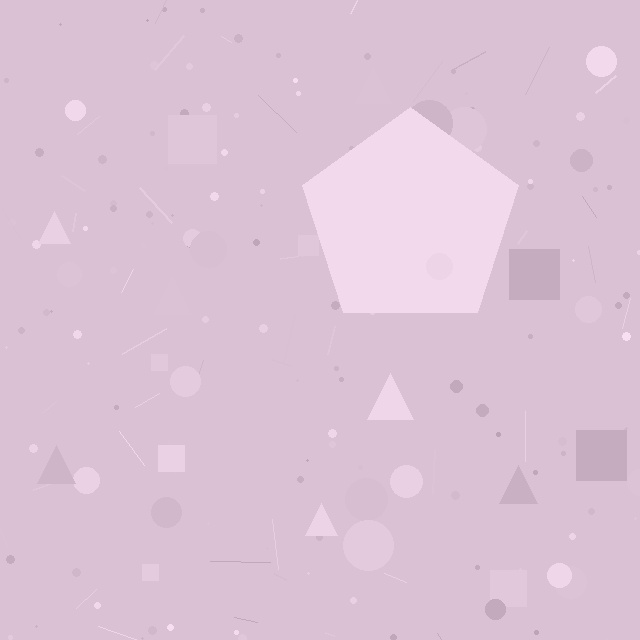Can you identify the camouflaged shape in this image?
The camouflaged shape is a pentagon.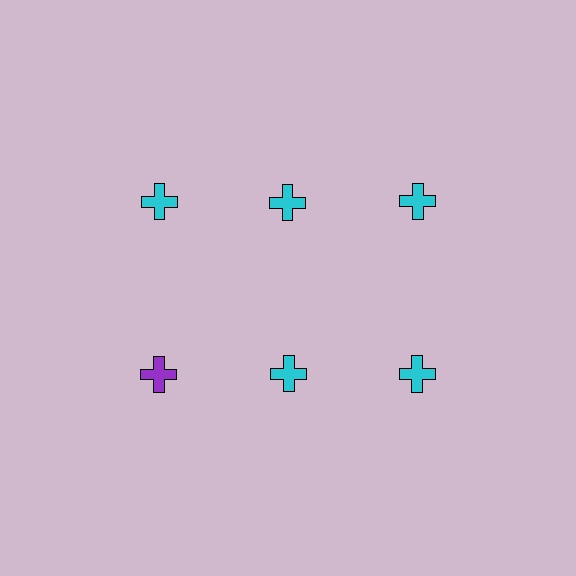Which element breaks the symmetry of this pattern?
The purple cross in the second row, leftmost column breaks the symmetry. All other shapes are cyan crosses.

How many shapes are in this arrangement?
There are 6 shapes arranged in a grid pattern.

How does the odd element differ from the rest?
It has a different color: purple instead of cyan.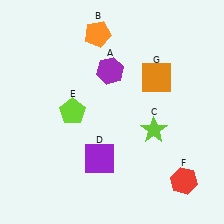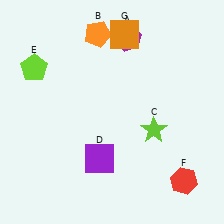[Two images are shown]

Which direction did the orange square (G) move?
The orange square (G) moved up.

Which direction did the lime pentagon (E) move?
The lime pentagon (E) moved up.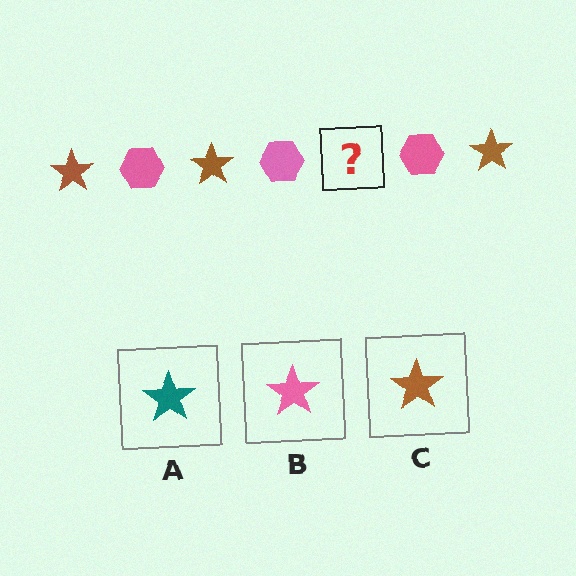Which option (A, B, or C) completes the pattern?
C.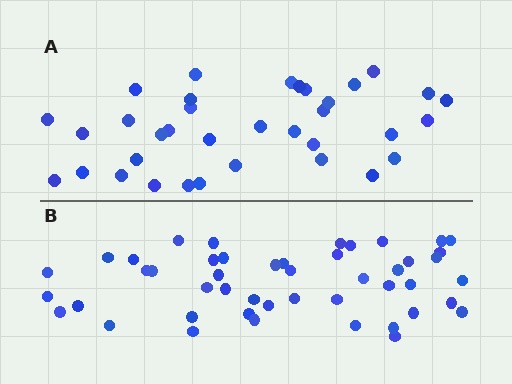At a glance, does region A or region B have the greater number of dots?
Region B (the bottom region) has more dots.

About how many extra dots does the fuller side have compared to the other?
Region B has roughly 12 or so more dots than region A.